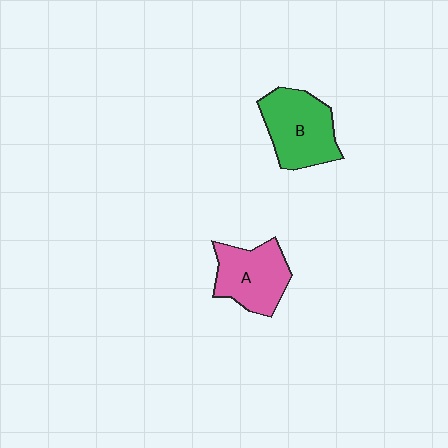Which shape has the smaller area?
Shape A (pink).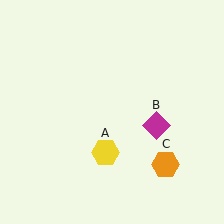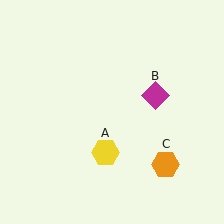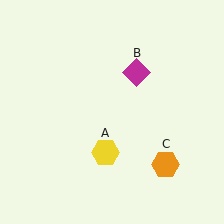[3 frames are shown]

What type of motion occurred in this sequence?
The magenta diamond (object B) rotated counterclockwise around the center of the scene.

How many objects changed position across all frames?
1 object changed position: magenta diamond (object B).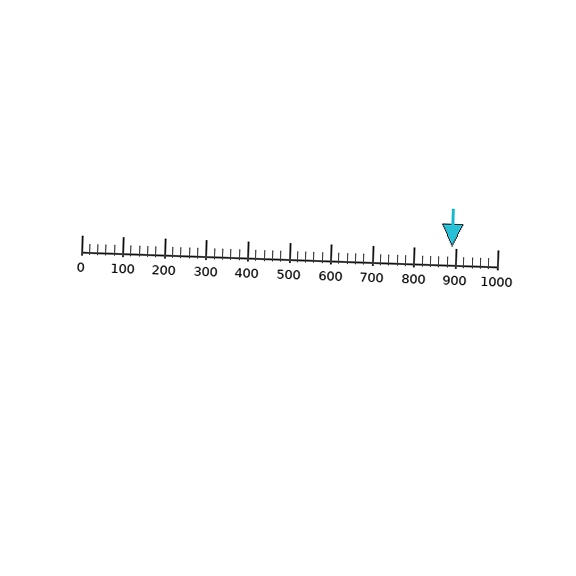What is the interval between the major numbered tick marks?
The major tick marks are spaced 100 units apart.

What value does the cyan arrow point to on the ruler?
The cyan arrow points to approximately 891.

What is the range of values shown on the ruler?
The ruler shows values from 0 to 1000.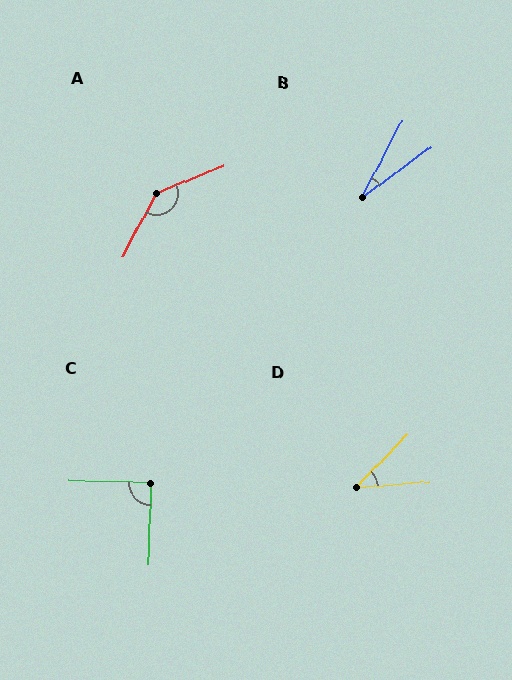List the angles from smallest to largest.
B (26°), D (41°), C (89°), A (140°).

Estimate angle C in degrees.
Approximately 89 degrees.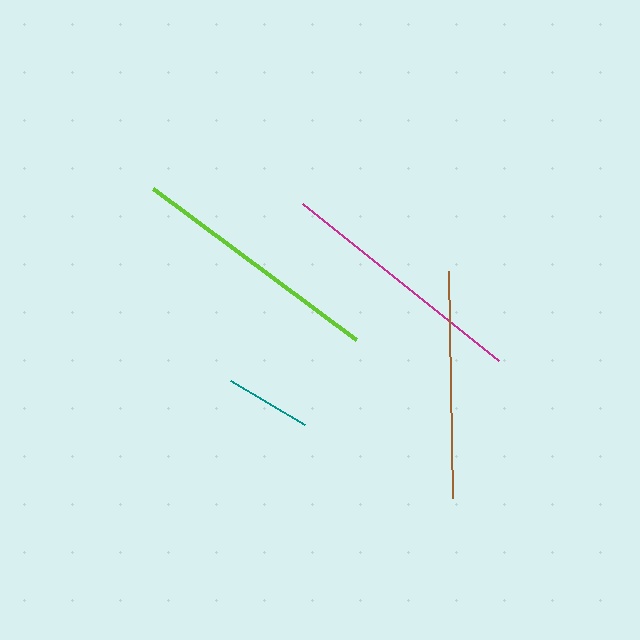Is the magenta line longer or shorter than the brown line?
The magenta line is longer than the brown line.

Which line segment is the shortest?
The teal line is the shortest at approximately 86 pixels.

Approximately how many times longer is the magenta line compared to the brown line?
The magenta line is approximately 1.1 times the length of the brown line.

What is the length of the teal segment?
The teal segment is approximately 86 pixels long.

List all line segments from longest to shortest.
From longest to shortest: lime, magenta, brown, teal.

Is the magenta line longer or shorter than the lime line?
The lime line is longer than the magenta line.